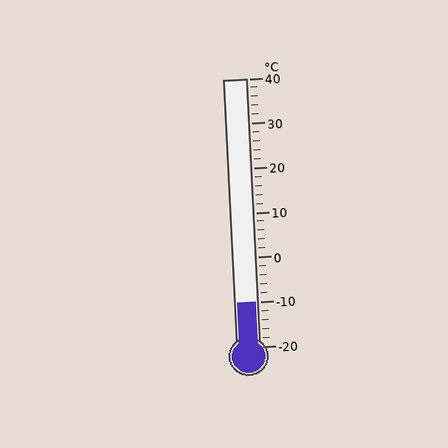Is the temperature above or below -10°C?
The temperature is at -10°C.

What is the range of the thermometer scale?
The thermometer scale ranges from -20°C to 40°C.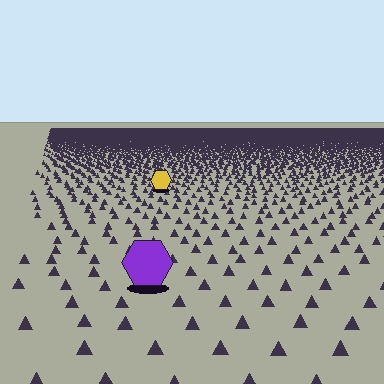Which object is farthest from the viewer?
The yellow hexagon is farthest from the viewer. It appears smaller and the ground texture around it is denser.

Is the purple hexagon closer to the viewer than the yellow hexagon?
Yes. The purple hexagon is closer — you can tell from the texture gradient: the ground texture is coarser near it.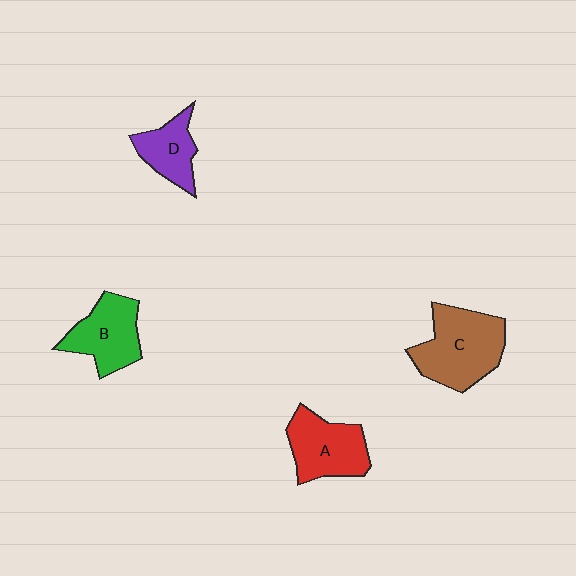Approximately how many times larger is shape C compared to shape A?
Approximately 1.3 times.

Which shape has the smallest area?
Shape D (purple).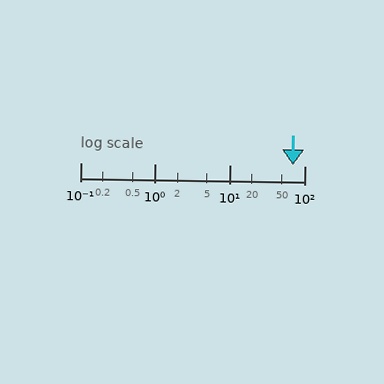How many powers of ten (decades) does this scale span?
The scale spans 3 decades, from 0.1 to 100.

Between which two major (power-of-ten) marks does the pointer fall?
The pointer is between 10 and 100.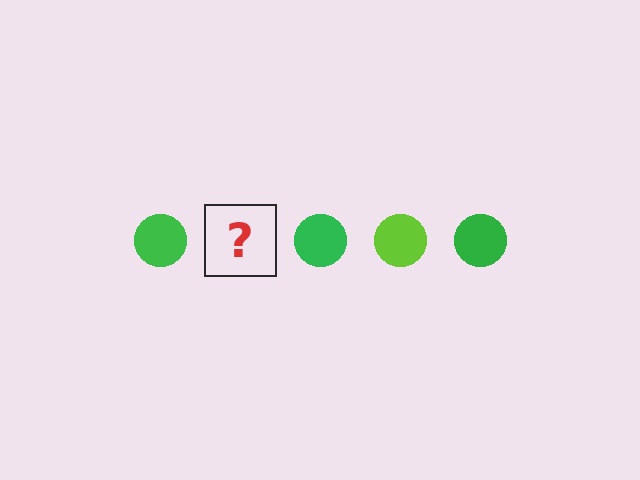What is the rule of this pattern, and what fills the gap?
The rule is that the pattern cycles through green, lime circles. The gap should be filled with a lime circle.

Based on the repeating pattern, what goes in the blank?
The blank should be a lime circle.